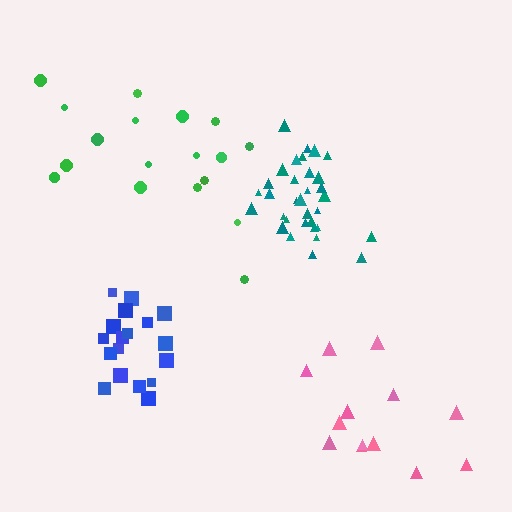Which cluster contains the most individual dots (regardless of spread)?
Teal (33).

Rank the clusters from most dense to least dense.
teal, blue, green, pink.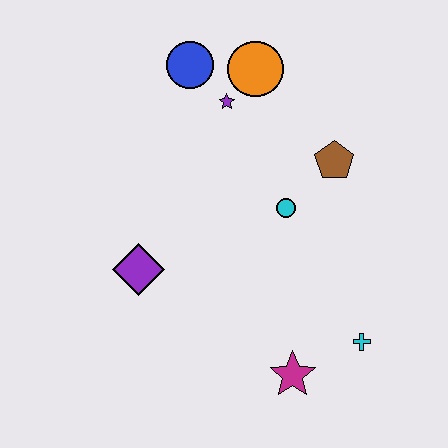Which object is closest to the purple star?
The orange circle is closest to the purple star.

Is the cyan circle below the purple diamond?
No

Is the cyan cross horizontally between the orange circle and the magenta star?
No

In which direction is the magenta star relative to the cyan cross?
The magenta star is to the left of the cyan cross.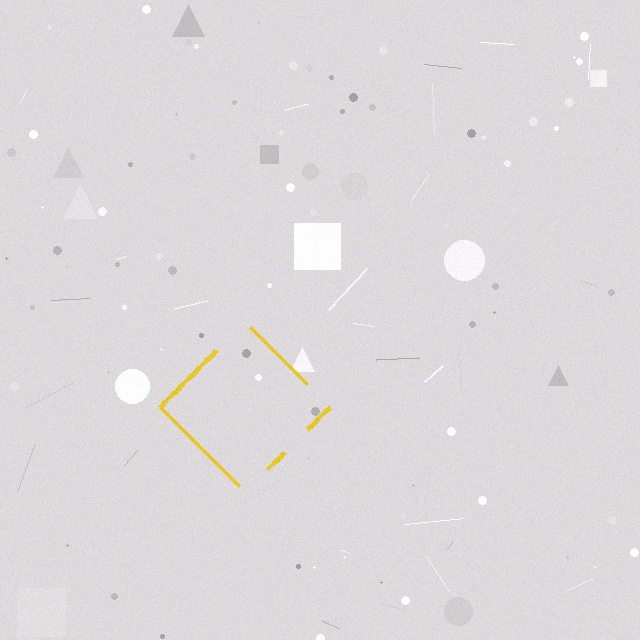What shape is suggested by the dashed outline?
The dashed outline suggests a diamond.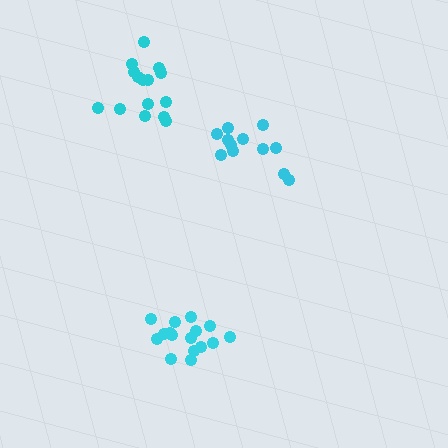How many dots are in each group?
Group 1: 16 dots, Group 2: 16 dots, Group 3: 12 dots (44 total).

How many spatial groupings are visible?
There are 3 spatial groupings.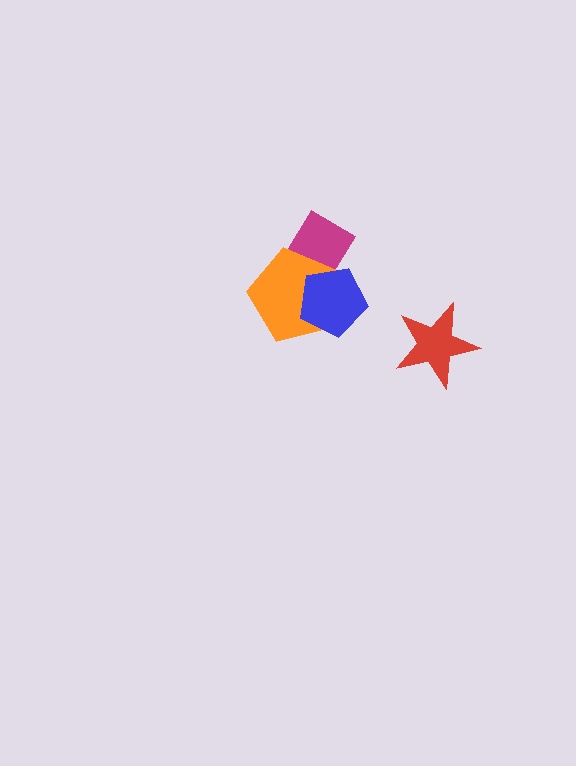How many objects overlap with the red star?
0 objects overlap with the red star.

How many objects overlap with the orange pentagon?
2 objects overlap with the orange pentagon.